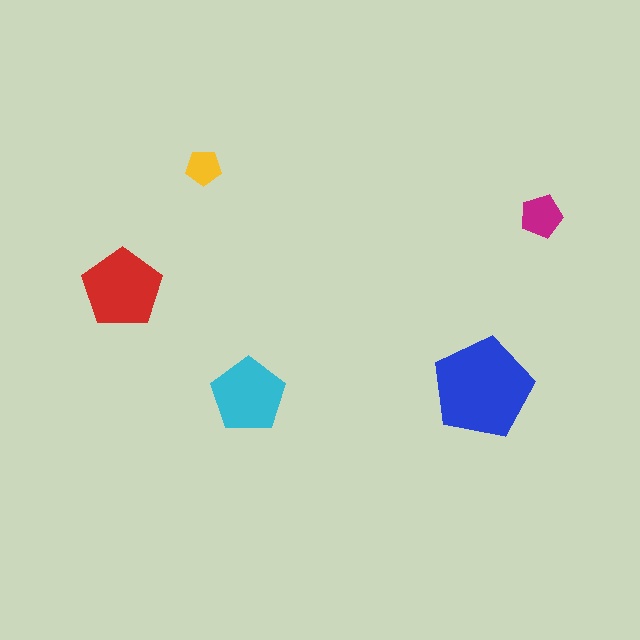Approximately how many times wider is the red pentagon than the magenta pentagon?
About 2 times wider.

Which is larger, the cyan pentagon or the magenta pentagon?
The cyan one.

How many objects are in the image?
There are 5 objects in the image.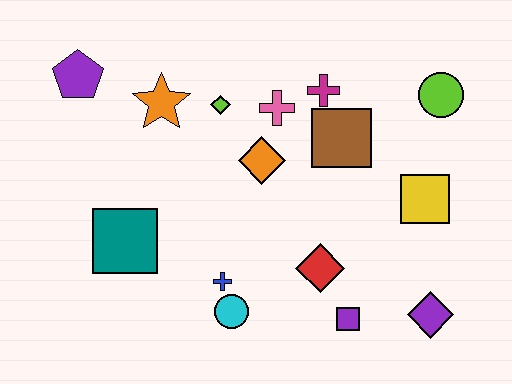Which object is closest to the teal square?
The blue cross is closest to the teal square.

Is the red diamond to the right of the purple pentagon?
Yes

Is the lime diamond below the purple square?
No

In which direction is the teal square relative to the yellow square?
The teal square is to the left of the yellow square.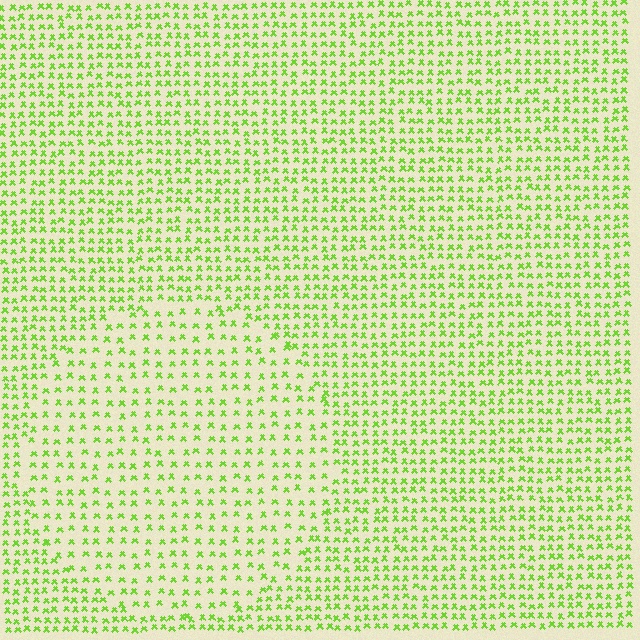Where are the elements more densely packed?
The elements are more densely packed outside the circle boundary.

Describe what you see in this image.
The image contains small lime elements arranged at two different densities. A circle-shaped region is visible where the elements are less densely packed than the surrounding area.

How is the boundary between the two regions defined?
The boundary is defined by a change in element density (approximately 1.7x ratio). All elements are the same color, size, and shape.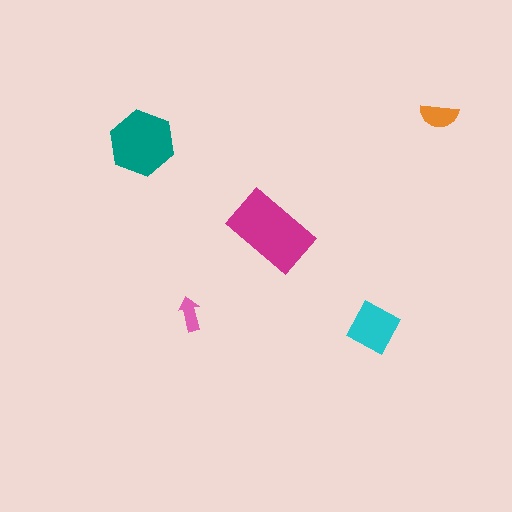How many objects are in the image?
There are 5 objects in the image.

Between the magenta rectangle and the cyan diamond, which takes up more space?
The magenta rectangle.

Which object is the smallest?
The pink arrow.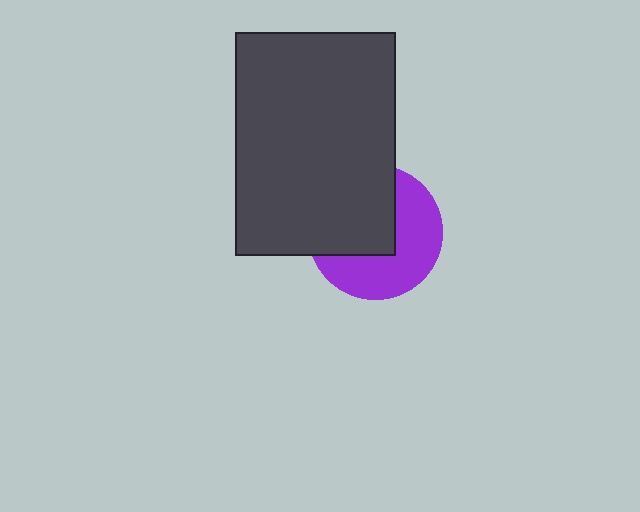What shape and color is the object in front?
The object in front is a dark gray rectangle.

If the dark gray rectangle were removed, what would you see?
You would see the complete purple circle.